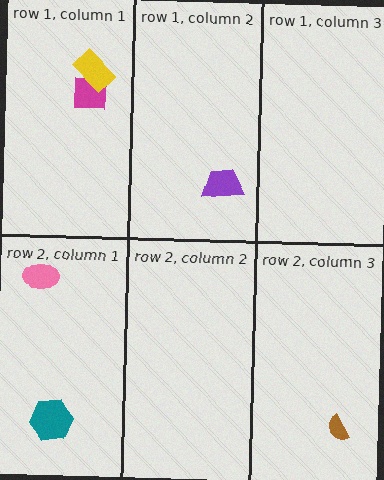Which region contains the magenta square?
The row 1, column 1 region.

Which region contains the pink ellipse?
The row 2, column 1 region.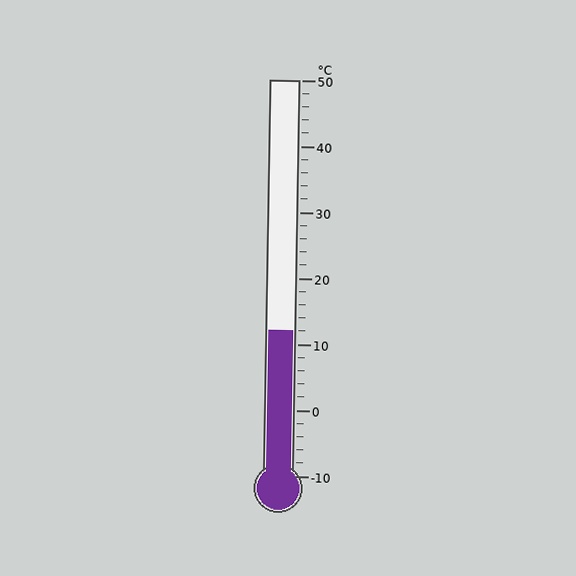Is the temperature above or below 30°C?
The temperature is below 30°C.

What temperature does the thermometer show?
The thermometer shows approximately 12°C.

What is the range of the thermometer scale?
The thermometer scale ranges from -10°C to 50°C.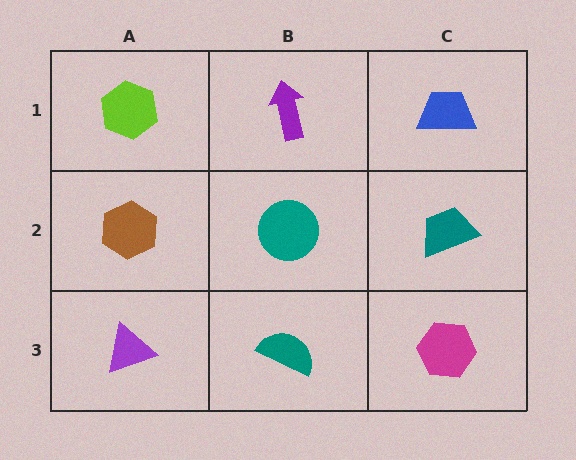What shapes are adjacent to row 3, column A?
A brown hexagon (row 2, column A), a teal semicircle (row 3, column B).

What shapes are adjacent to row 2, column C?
A blue trapezoid (row 1, column C), a magenta hexagon (row 3, column C), a teal circle (row 2, column B).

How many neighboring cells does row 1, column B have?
3.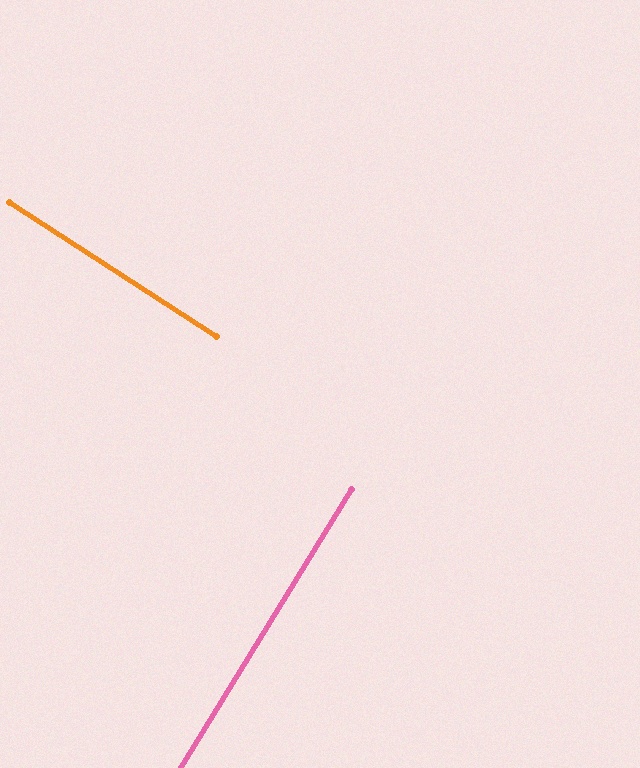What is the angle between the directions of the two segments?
Approximately 89 degrees.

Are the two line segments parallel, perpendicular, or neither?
Perpendicular — they meet at approximately 89°.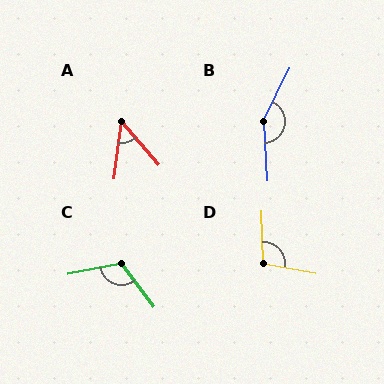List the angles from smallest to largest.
A (49°), D (102°), C (116°), B (151°).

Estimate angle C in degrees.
Approximately 116 degrees.